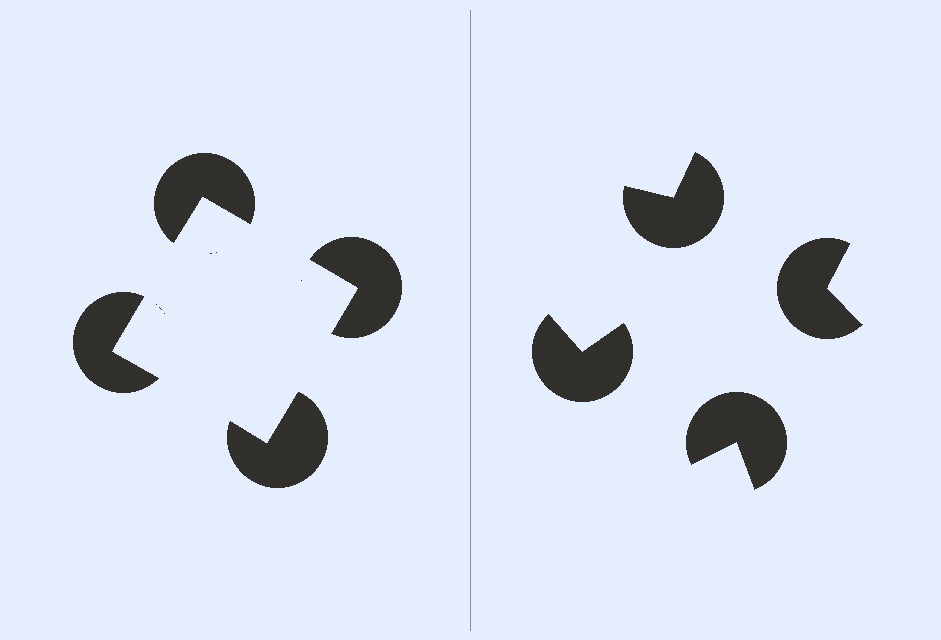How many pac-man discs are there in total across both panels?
8 — 4 on each side.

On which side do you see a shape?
An illusory square appears on the left side. On the right side the wedge cuts are rotated, so no coherent shape forms.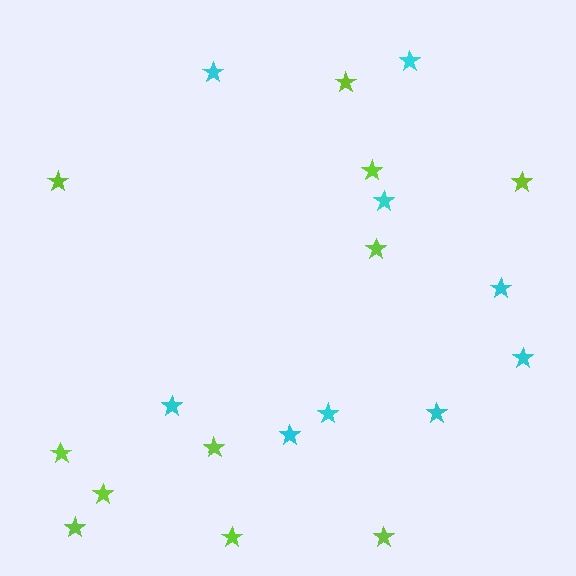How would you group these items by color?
There are 2 groups: one group of lime stars (11) and one group of cyan stars (9).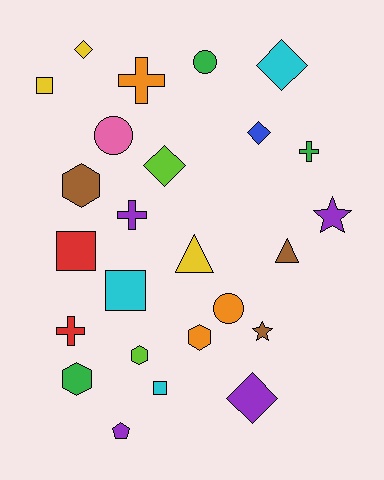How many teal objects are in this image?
There are no teal objects.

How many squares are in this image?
There are 4 squares.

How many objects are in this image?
There are 25 objects.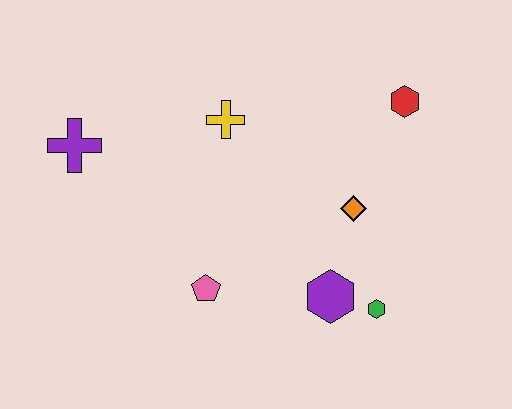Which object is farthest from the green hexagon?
The purple cross is farthest from the green hexagon.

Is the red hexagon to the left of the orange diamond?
No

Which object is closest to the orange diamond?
The purple hexagon is closest to the orange diamond.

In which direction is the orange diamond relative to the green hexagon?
The orange diamond is above the green hexagon.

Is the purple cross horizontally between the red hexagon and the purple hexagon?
No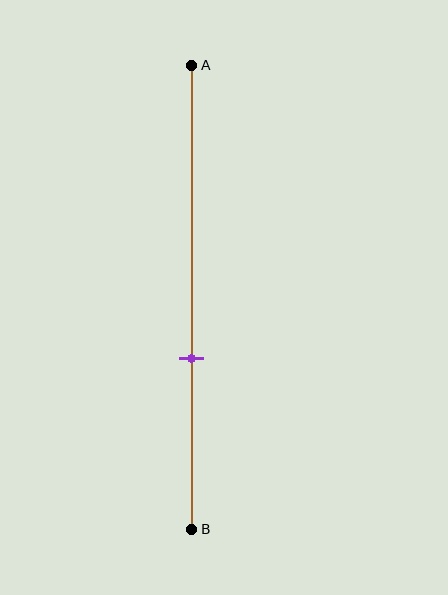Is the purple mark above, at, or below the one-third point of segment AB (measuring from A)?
The purple mark is below the one-third point of segment AB.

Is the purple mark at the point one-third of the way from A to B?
No, the mark is at about 65% from A, not at the 33% one-third point.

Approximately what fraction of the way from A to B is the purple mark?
The purple mark is approximately 65% of the way from A to B.